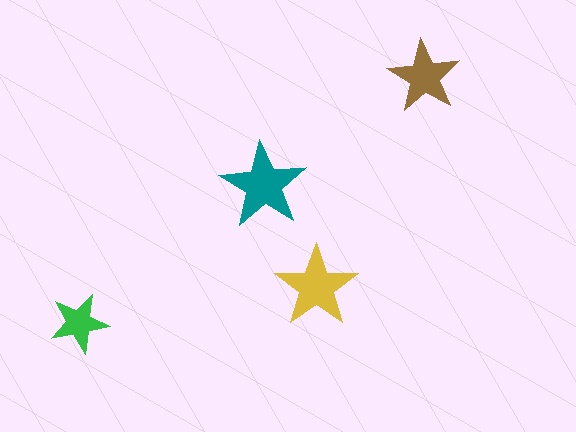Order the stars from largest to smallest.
the teal one, the yellow one, the brown one, the green one.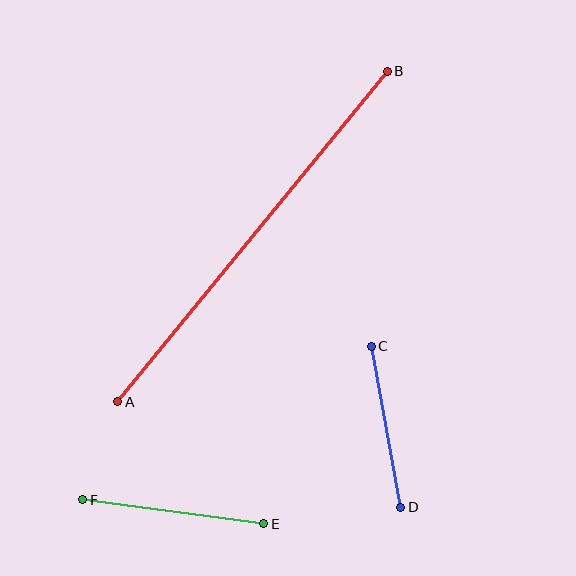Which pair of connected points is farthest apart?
Points A and B are farthest apart.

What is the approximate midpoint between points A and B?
The midpoint is at approximately (253, 237) pixels.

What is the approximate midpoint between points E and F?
The midpoint is at approximately (173, 512) pixels.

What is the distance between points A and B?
The distance is approximately 427 pixels.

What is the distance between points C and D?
The distance is approximately 164 pixels.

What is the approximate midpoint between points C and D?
The midpoint is at approximately (386, 427) pixels.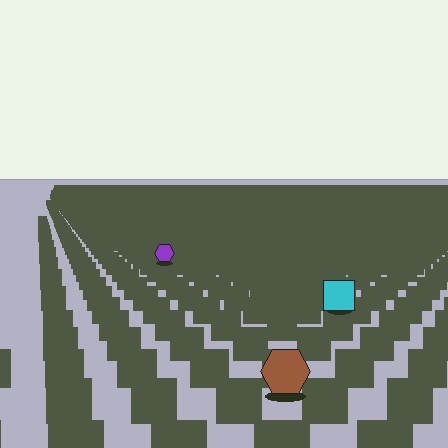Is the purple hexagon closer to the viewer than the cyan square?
No. The cyan square is closer — you can tell from the texture gradient: the ground texture is coarser near it.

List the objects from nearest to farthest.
From nearest to farthest: the brown hexagon, the cyan square, the purple hexagon.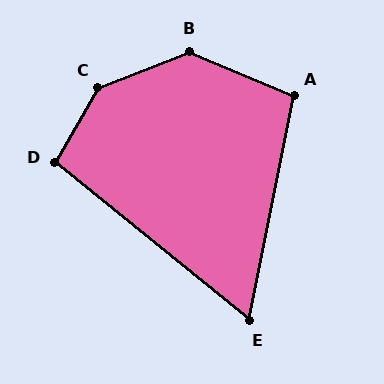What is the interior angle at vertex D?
Approximately 99 degrees (obtuse).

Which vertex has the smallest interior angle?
E, at approximately 62 degrees.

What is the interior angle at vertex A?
Approximately 101 degrees (obtuse).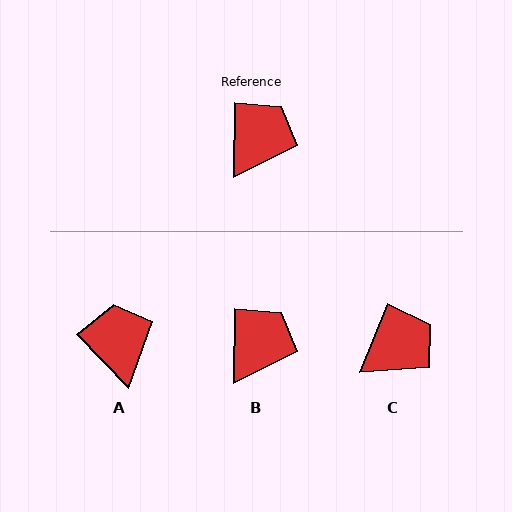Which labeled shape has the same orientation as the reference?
B.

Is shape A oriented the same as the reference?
No, it is off by about 44 degrees.